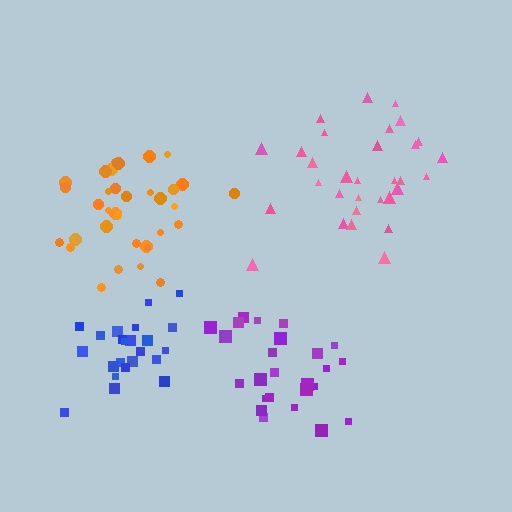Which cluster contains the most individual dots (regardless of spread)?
Orange (34).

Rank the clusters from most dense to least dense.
blue, orange, pink, purple.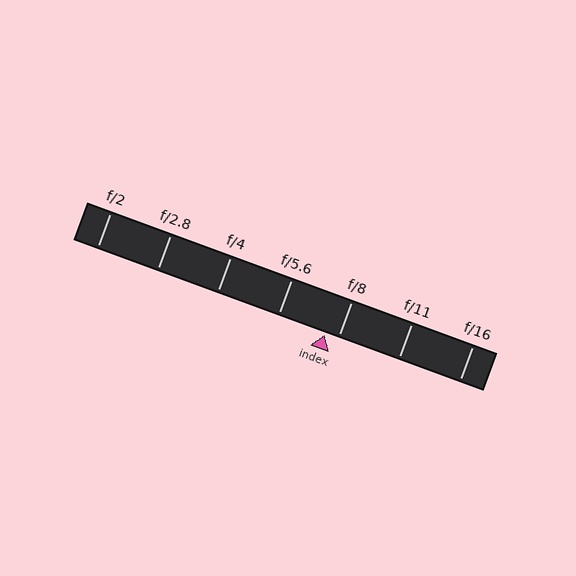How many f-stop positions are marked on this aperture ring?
There are 7 f-stop positions marked.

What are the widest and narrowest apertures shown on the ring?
The widest aperture shown is f/2 and the narrowest is f/16.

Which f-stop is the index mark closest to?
The index mark is closest to f/8.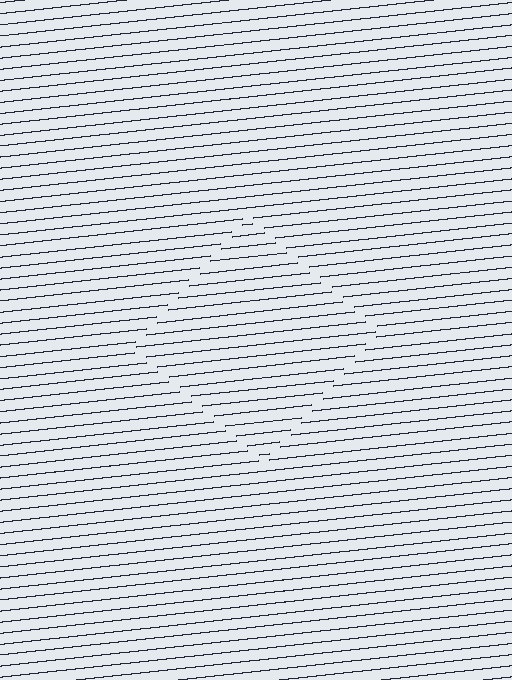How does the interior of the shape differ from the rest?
The interior of the shape contains the same grating, shifted by half a period — the contour is defined by the phase discontinuity where line-ends from the inner and outer gratings abut.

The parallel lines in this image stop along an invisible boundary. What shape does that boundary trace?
An illusory square. The interior of the shape contains the same grating, shifted by half a period — the contour is defined by the phase discontinuity where line-ends from the inner and outer gratings abut.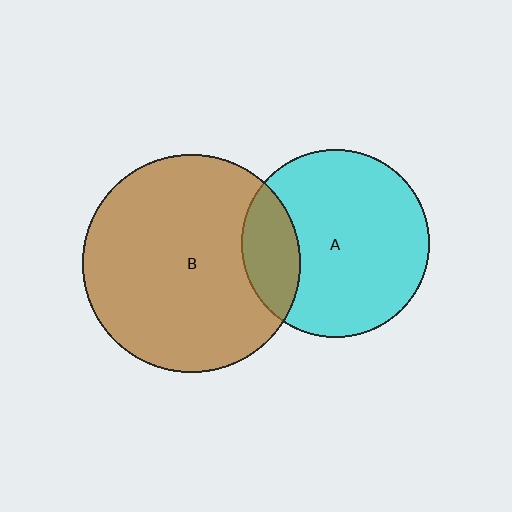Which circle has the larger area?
Circle B (brown).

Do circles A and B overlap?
Yes.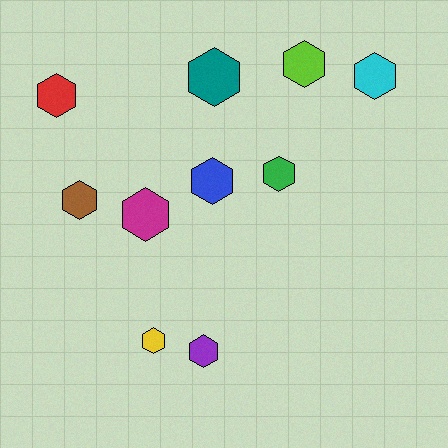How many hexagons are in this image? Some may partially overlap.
There are 10 hexagons.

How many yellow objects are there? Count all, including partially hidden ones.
There is 1 yellow object.